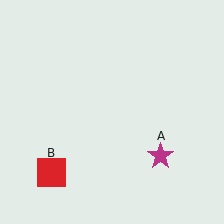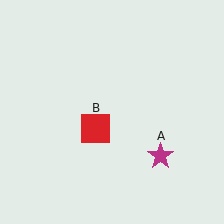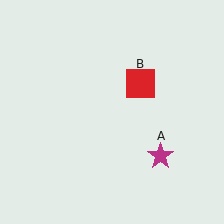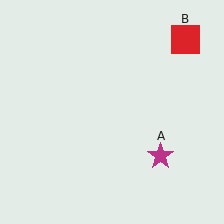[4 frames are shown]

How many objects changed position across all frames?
1 object changed position: red square (object B).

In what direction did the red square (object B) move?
The red square (object B) moved up and to the right.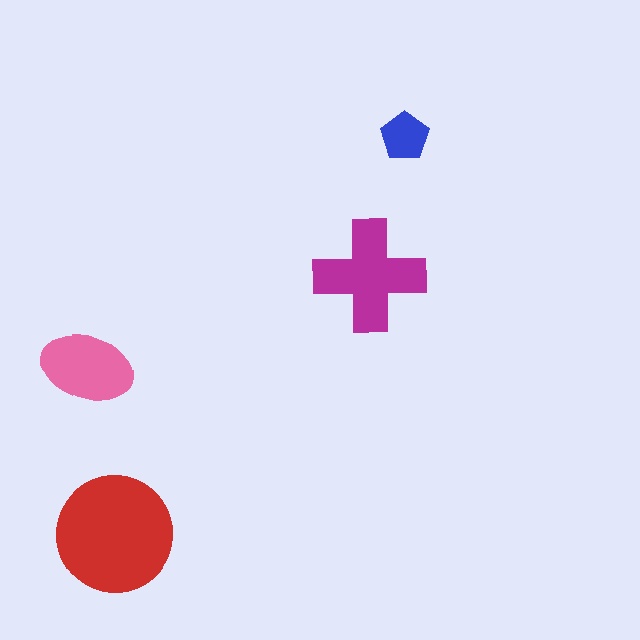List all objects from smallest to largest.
The blue pentagon, the pink ellipse, the magenta cross, the red circle.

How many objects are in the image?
There are 4 objects in the image.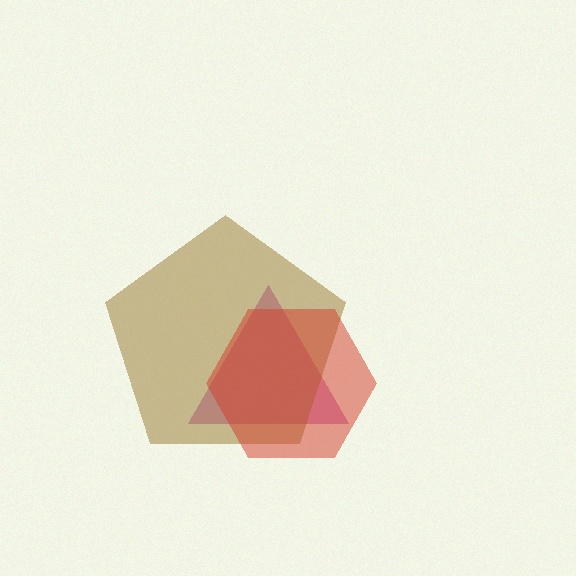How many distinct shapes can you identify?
There are 3 distinct shapes: a magenta triangle, a brown pentagon, a red hexagon.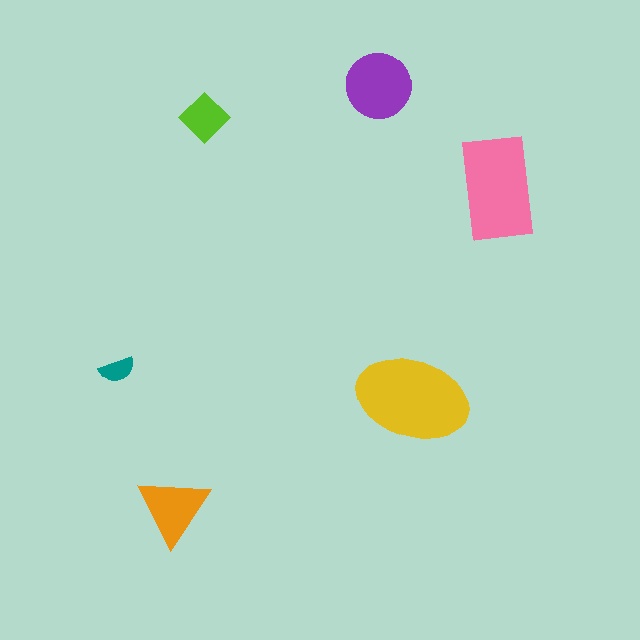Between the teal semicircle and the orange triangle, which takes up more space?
The orange triangle.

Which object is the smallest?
The teal semicircle.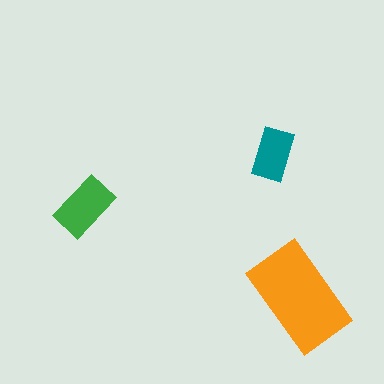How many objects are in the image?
There are 3 objects in the image.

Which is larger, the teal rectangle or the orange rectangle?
The orange one.